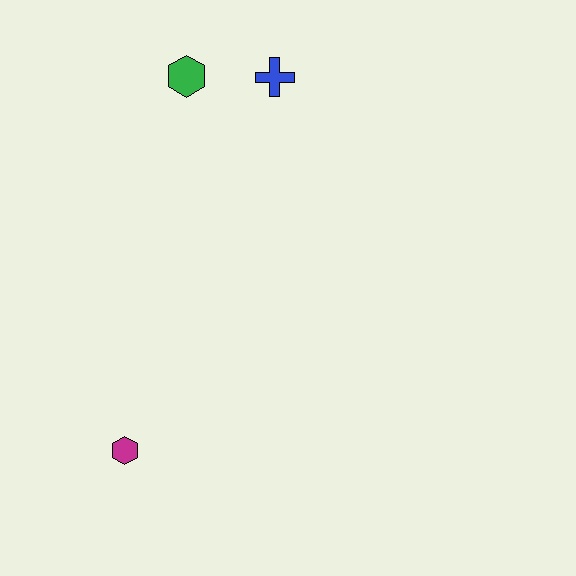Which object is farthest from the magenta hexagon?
The blue cross is farthest from the magenta hexagon.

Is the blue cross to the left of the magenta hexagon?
No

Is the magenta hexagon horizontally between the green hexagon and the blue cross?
No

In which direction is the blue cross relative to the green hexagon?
The blue cross is to the right of the green hexagon.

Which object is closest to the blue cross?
The green hexagon is closest to the blue cross.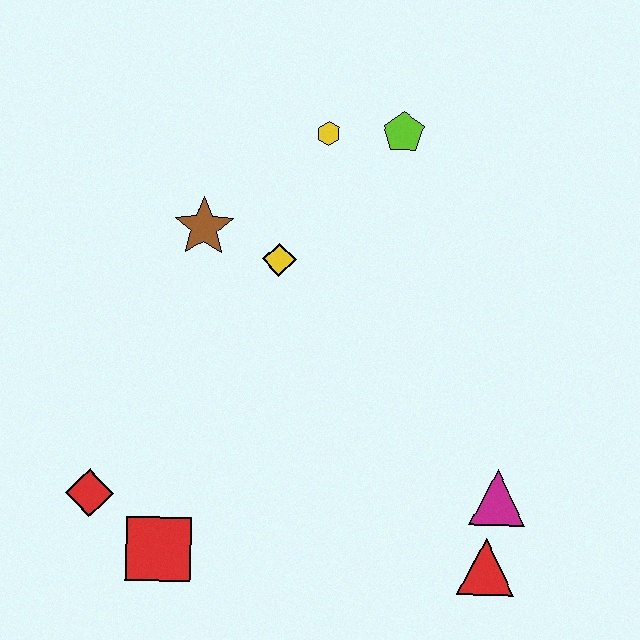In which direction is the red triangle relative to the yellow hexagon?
The red triangle is below the yellow hexagon.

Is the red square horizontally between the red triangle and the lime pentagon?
No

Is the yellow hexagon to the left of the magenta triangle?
Yes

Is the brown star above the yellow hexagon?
No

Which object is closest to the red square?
The red diamond is closest to the red square.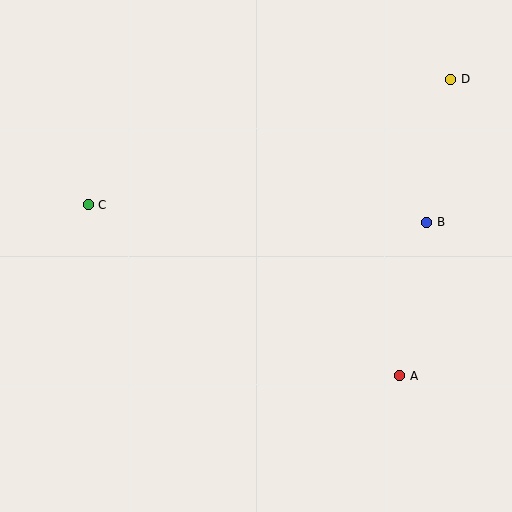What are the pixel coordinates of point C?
Point C is at (88, 205).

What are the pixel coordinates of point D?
Point D is at (451, 79).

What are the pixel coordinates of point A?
Point A is at (400, 376).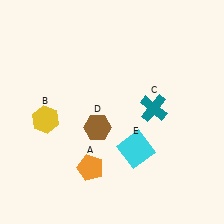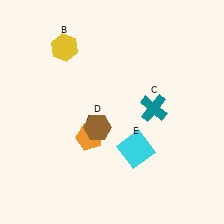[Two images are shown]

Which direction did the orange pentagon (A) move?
The orange pentagon (A) moved up.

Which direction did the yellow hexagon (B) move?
The yellow hexagon (B) moved up.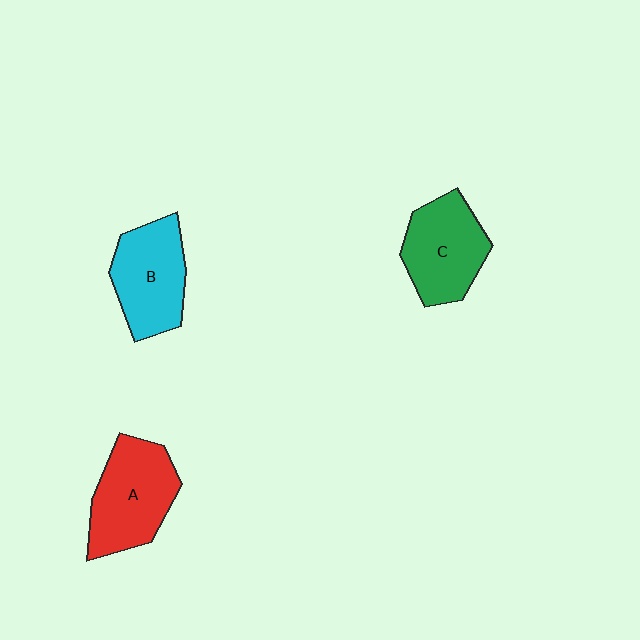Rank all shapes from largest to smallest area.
From largest to smallest: A (red), B (cyan), C (green).